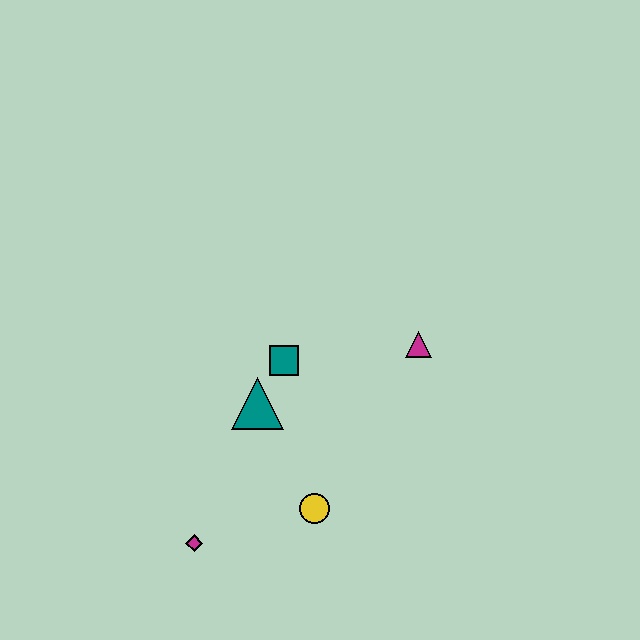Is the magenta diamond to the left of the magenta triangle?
Yes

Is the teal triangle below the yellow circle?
No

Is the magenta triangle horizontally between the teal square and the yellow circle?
No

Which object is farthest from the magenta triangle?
The magenta diamond is farthest from the magenta triangle.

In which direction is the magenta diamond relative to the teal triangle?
The magenta diamond is below the teal triangle.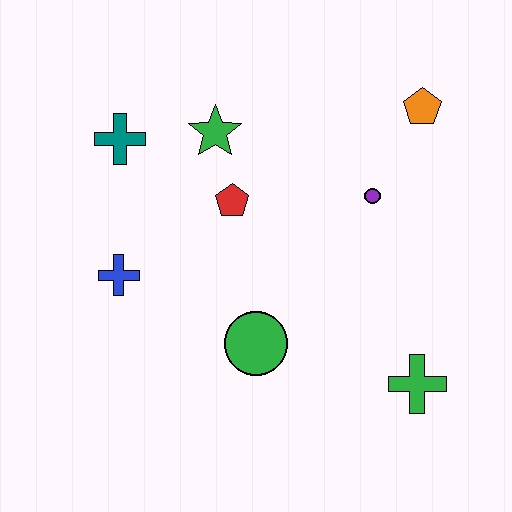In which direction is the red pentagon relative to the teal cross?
The red pentagon is to the right of the teal cross.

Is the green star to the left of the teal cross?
No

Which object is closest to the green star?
The red pentagon is closest to the green star.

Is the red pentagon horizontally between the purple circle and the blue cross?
Yes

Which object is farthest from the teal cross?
The green cross is farthest from the teal cross.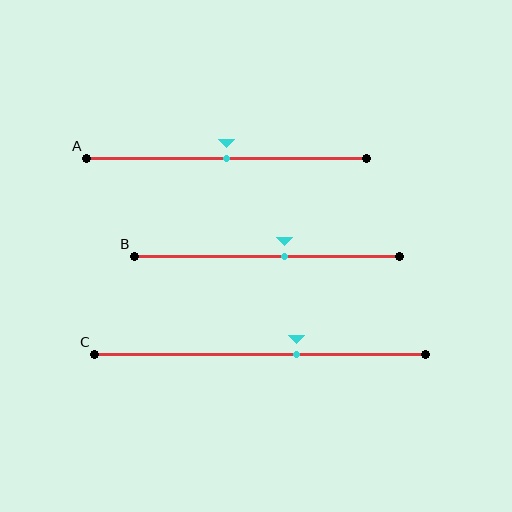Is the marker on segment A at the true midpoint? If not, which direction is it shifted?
Yes, the marker on segment A is at the true midpoint.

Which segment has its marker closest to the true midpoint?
Segment A has its marker closest to the true midpoint.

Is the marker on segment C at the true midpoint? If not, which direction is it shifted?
No, the marker on segment C is shifted to the right by about 11% of the segment length.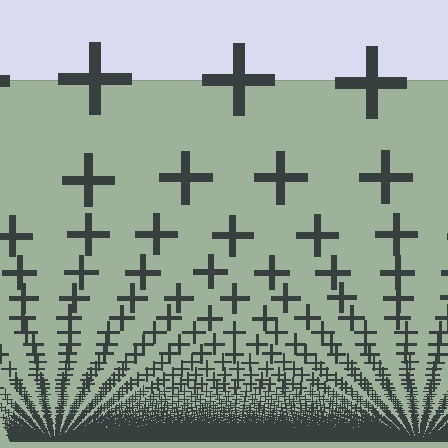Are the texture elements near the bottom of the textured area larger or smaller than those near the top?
Smaller. The gradient is inverted — elements near the bottom are smaller and denser.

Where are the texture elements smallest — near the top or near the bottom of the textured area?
Near the bottom.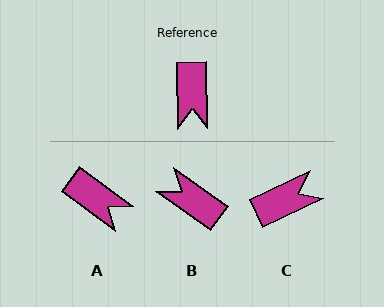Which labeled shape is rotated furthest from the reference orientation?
B, about 127 degrees away.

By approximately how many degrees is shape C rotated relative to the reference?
Approximately 114 degrees counter-clockwise.